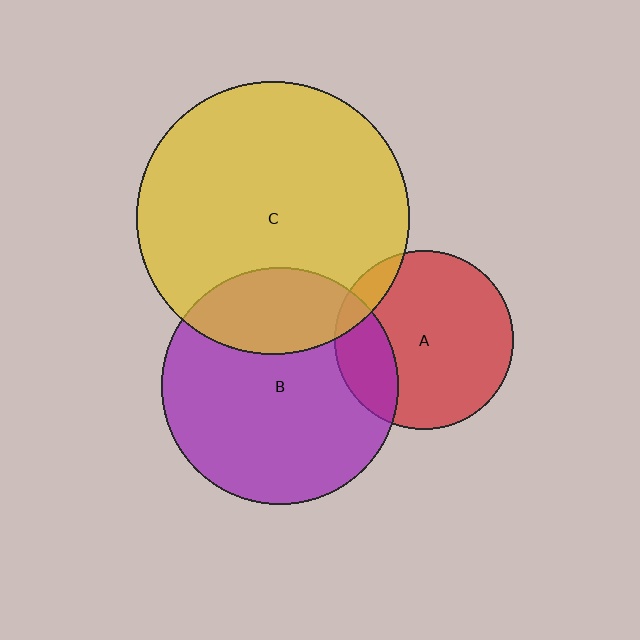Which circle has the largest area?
Circle C (yellow).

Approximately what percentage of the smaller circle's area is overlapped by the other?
Approximately 10%.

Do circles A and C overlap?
Yes.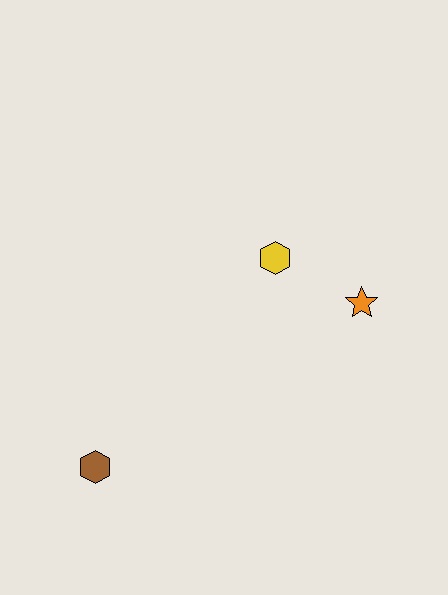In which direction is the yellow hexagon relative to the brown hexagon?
The yellow hexagon is above the brown hexagon.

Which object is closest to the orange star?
The yellow hexagon is closest to the orange star.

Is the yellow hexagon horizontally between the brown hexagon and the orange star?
Yes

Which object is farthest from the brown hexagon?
The orange star is farthest from the brown hexagon.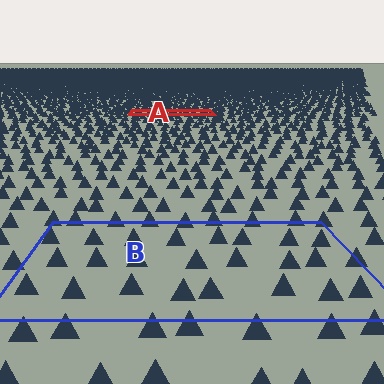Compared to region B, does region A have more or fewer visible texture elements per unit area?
Region A has more texture elements per unit area — they are packed more densely because it is farther away.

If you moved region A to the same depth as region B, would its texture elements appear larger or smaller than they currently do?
They would appear larger. At a closer depth, the same texture elements are projected at a bigger on-screen size.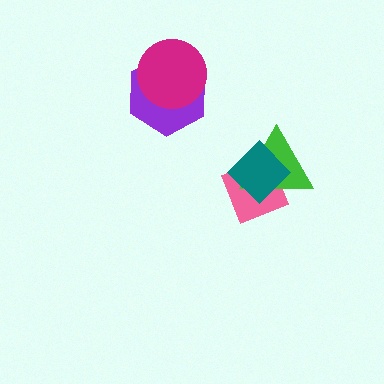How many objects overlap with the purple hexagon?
1 object overlaps with the purple hexagon.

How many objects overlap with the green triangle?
2 objects overlap with the green triangle.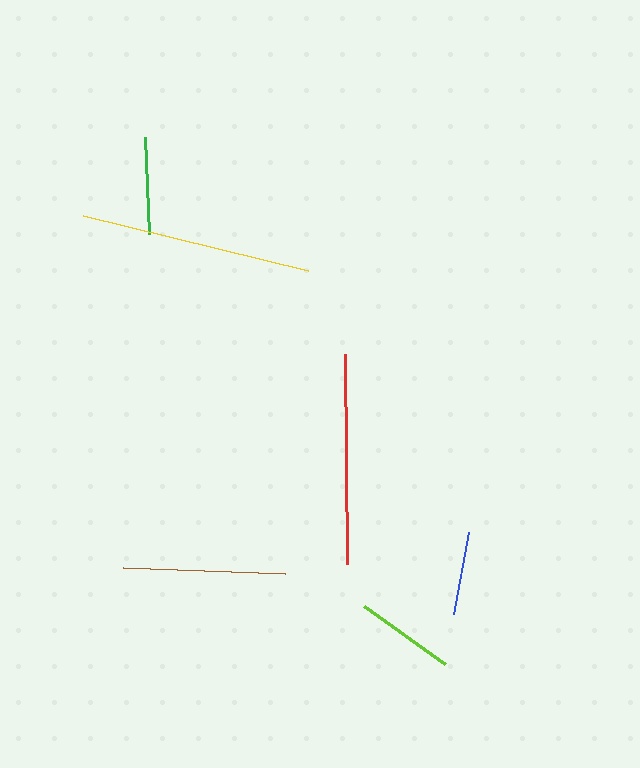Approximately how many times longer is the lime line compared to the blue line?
The lime line is approximately 1.2 times the length of the blue line.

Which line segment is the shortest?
The blue line is the shortest at approximately 83 pixels.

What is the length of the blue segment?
The blue segment is approximately 83 pixels long.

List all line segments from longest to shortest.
From longest to shortest: yellow, red, brown, lime, green, blue.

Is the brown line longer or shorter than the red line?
The red line is longer than the brown line.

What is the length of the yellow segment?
The yellow segment is approximately 231 pixels long.